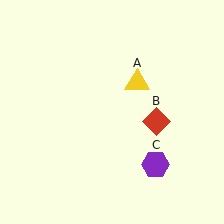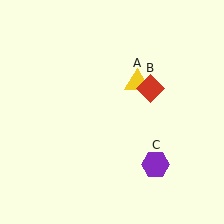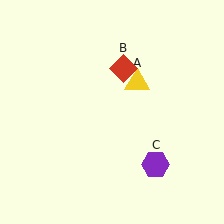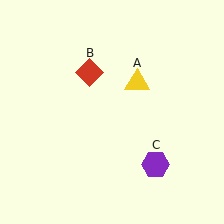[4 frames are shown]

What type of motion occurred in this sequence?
The red diamond (object B) rotated counterclockwise around the center of the scene.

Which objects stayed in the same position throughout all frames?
Yellow triangle (object A) and purple hexagon (object C) remained stationary.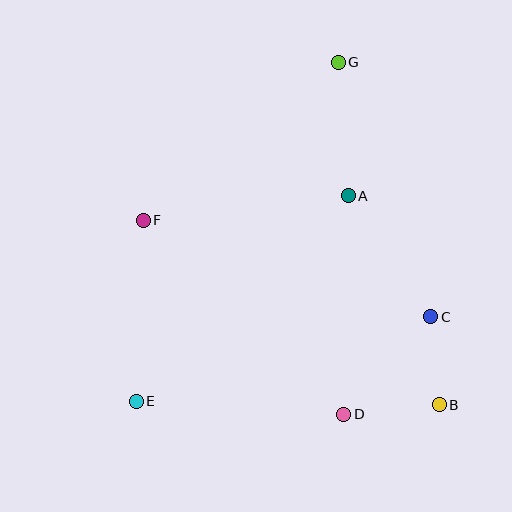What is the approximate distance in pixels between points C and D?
The distance between C and D is approximately 131 pixels.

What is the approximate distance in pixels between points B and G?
The distance between B and G is approximately 357 pixels.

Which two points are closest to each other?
Points B and C are closest to each other.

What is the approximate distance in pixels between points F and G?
The distance between F and G is approximately 251 pixels.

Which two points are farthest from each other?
Points E and G are farthest from each other.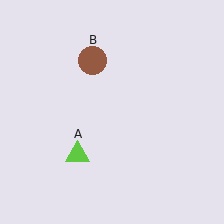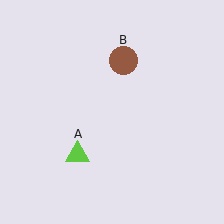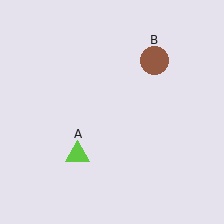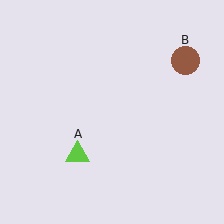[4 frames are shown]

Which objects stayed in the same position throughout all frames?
Lime triangle (object A) remained stationary.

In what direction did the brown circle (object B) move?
The brown circle (object B) moved right.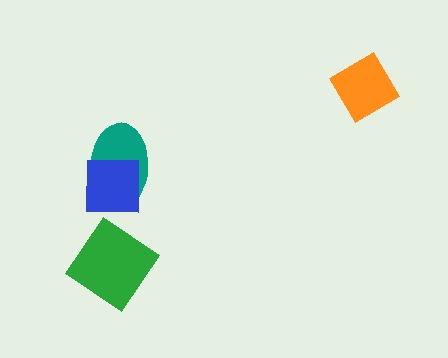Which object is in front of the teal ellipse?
The blue square is in front of the teal ellipse.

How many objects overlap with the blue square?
1 object overlaps with the blue square.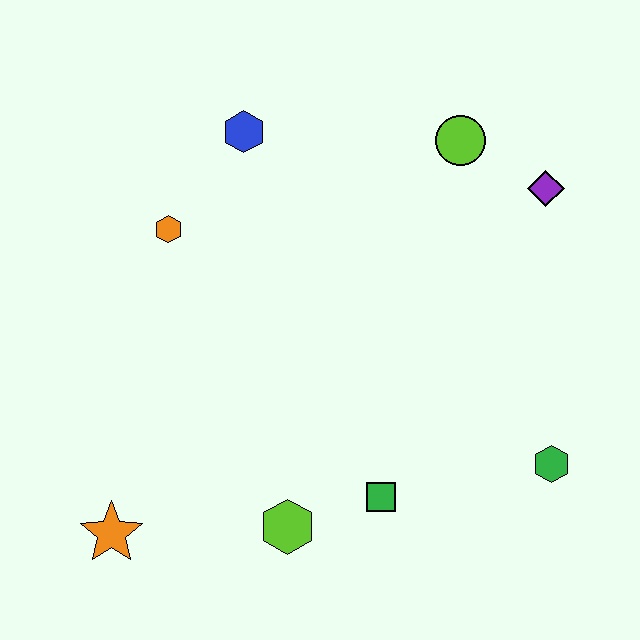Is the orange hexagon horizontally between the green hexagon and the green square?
No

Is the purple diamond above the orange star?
Yes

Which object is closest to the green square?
The lime hexagon is closest to the green square.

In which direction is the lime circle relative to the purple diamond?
The lime circle is to the left of the purple diamond.